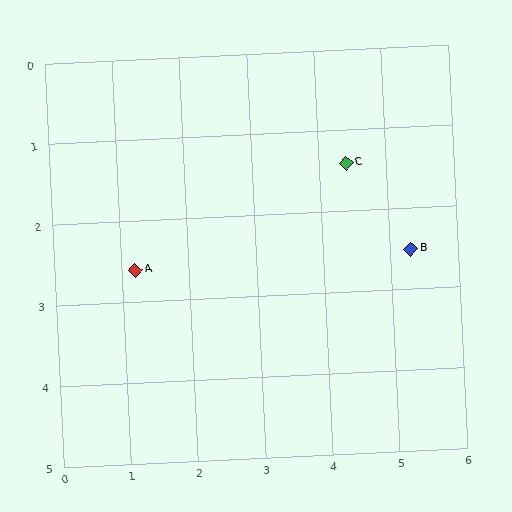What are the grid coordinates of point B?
Point B is at approximately (5.3, 2.5).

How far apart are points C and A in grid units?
Points C and A are about 3.4 grid units apart.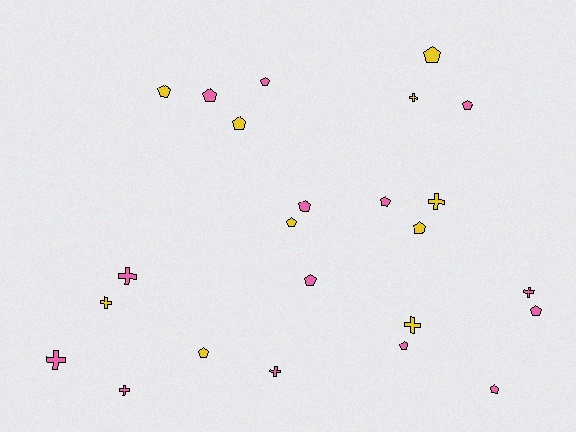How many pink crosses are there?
There are 5 pink crosses.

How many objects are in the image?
There are 24 objects.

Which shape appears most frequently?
Pentagon, with 15 objects.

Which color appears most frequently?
Pink, with 14 objects.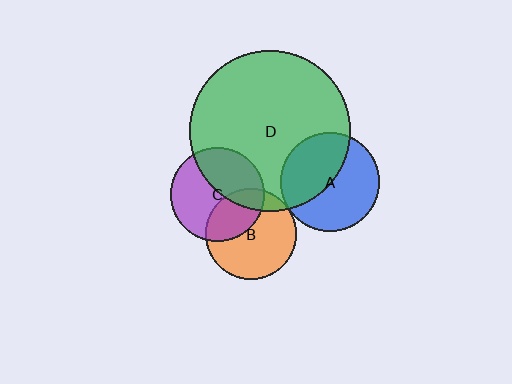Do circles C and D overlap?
Yes.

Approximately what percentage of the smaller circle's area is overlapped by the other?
Approximately 40%.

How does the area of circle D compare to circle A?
Approximately 2.7 times.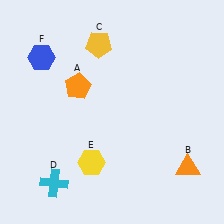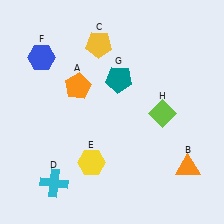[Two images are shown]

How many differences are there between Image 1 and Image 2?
There are 2 differences between the two images.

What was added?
A teal pentagon (G), a lime diamond (H) were added in Image 2.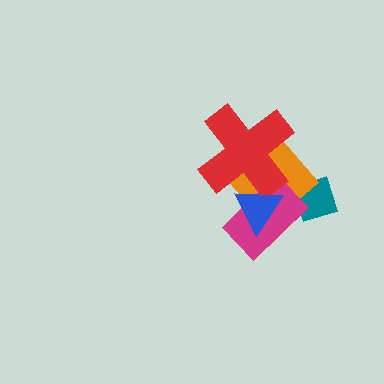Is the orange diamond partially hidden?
Yes, it is partially covered by another shape.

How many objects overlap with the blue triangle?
3 objects overlap with the blue triangle.